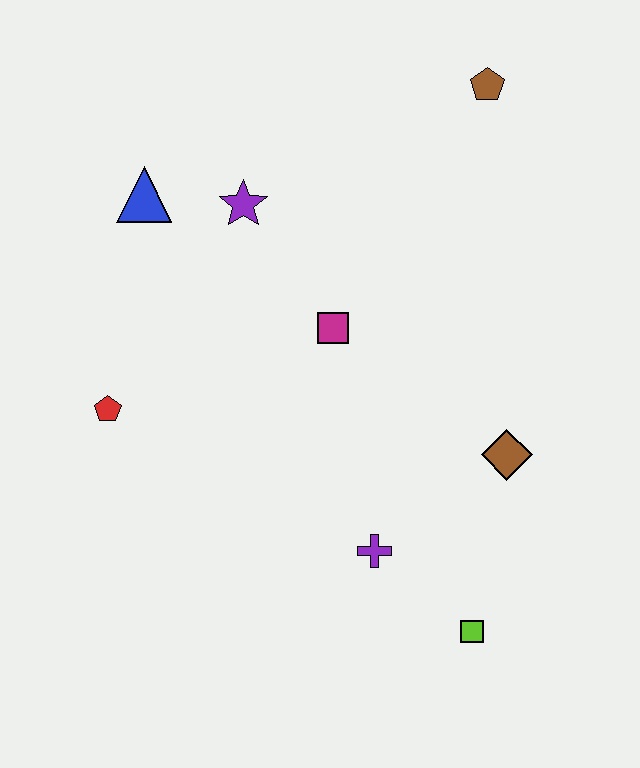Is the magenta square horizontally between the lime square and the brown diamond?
No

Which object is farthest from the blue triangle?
The lime square is farthest from the blue triangle.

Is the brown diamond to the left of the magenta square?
No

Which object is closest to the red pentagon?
The blue triangle is closest to the red pentagon.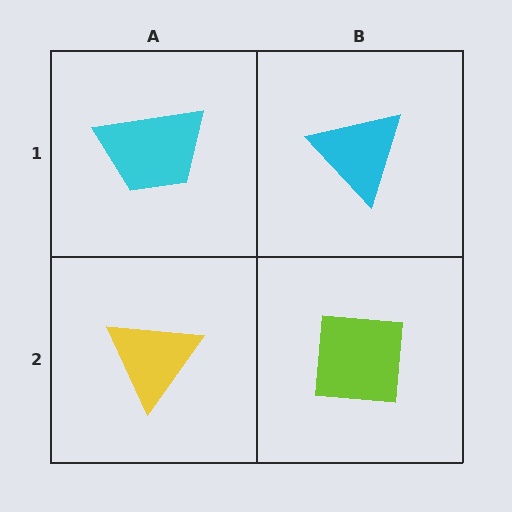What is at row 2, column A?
A yellow triangle.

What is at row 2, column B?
A lime square.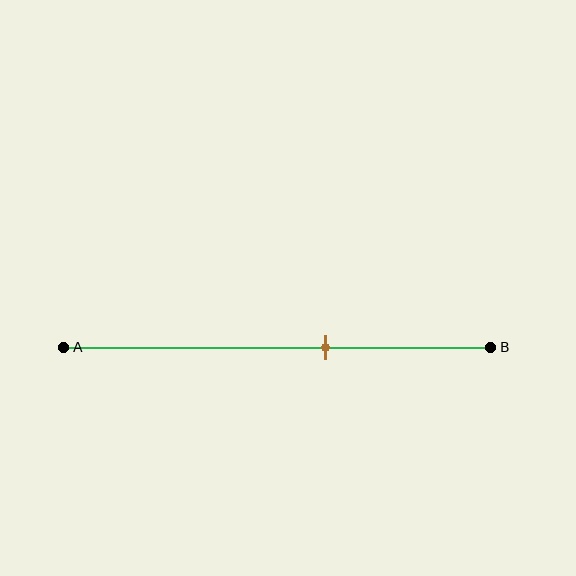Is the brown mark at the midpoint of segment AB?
No, the mark is at about 60% from A, not at the 50% midpoint.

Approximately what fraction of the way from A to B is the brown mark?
The brown mark is approximately 60% of the way from A to B.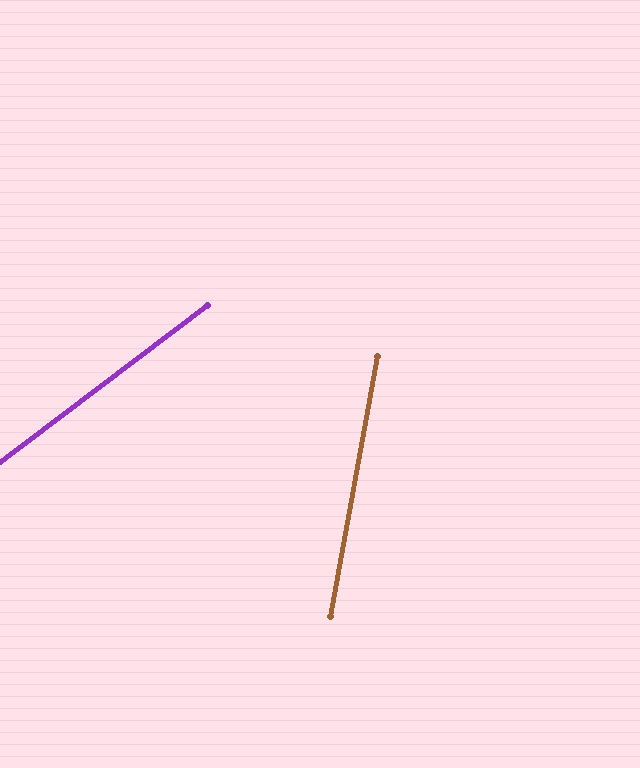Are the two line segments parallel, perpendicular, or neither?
Neither parallel nor perpendicular — they differ by about 43°.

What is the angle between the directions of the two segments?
Approximately 43 degrees.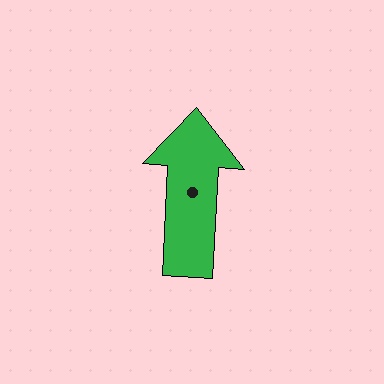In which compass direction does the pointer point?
North.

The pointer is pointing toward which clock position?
Roughly 12 o'clock.